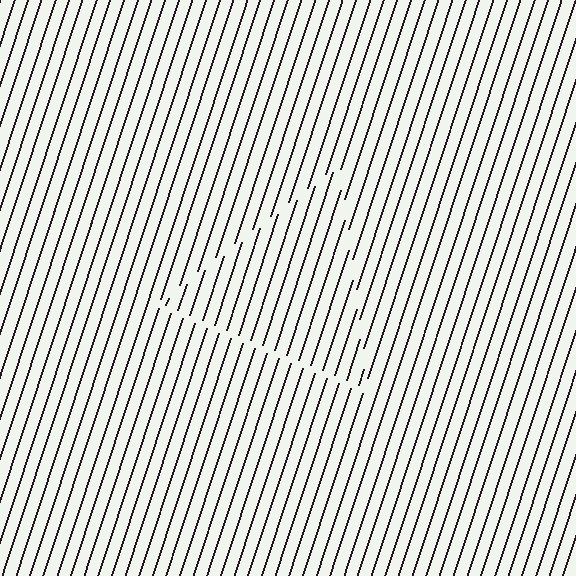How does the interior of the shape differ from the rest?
The interior of the shape contains the same grating, shifted by half a period — the contour is defined by the phase discontinuity where line-ends from the inner and outer gratings abut.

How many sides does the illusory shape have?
3 sides — the line-ends trace a triangle.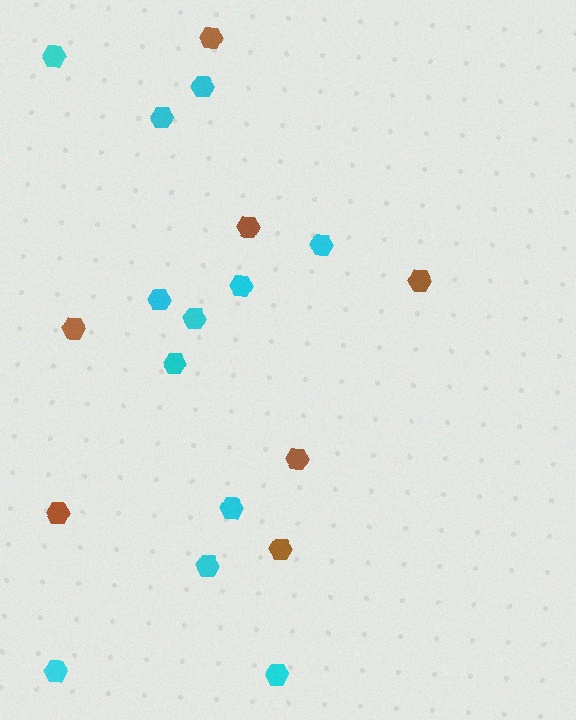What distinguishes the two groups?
There are 2 groups: one group of cyan hexagons (12) and one group of brown hexagons (7).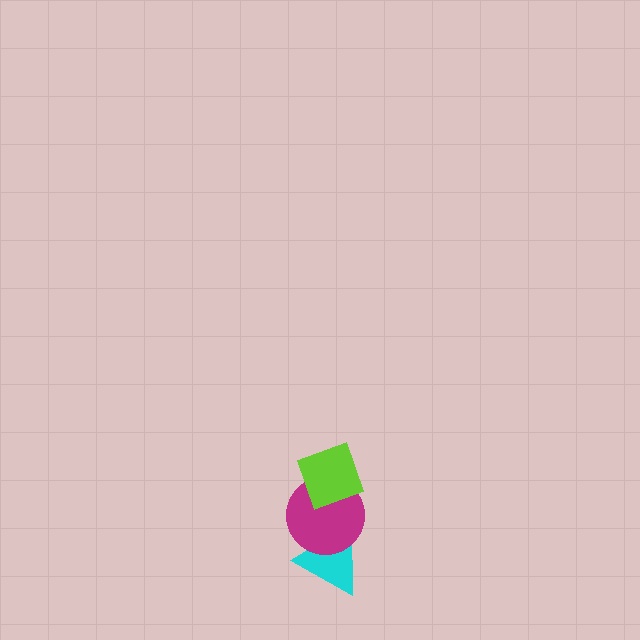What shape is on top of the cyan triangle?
The magenta circle is on top of the cyan triangle.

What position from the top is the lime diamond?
The lime diamond is 1st from the top.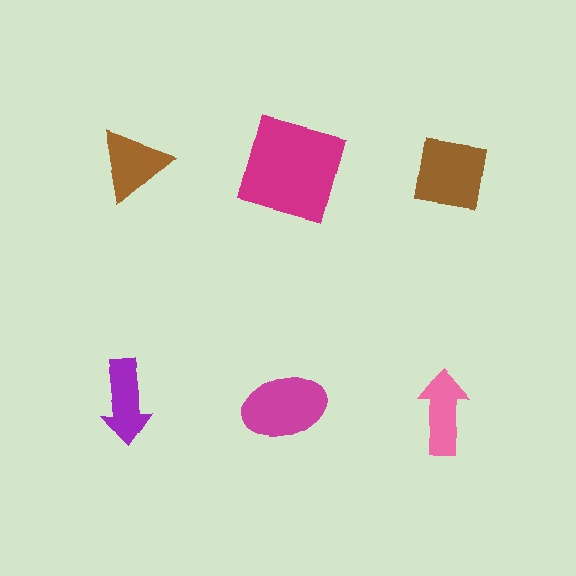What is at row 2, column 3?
A pink arrow.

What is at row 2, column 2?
A magenta ellipse.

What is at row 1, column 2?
A magenta square.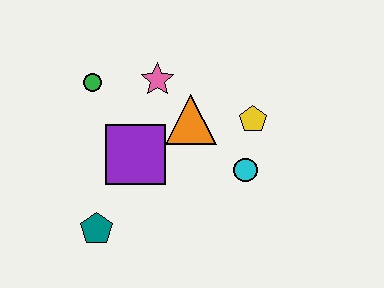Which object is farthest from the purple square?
The yellow pentagon is farthest from the purple square.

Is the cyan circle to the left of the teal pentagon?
No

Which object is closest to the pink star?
The orange triangle is closest to the pink star.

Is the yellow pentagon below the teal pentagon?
No